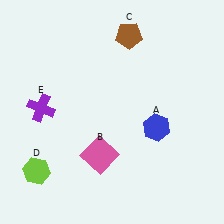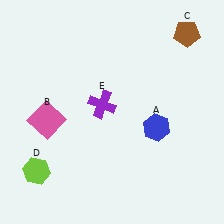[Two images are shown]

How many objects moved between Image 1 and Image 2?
3 objects moved between the two images.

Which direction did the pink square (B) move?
The pink square (B) moved left.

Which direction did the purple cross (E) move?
The purple cross (E) moved right.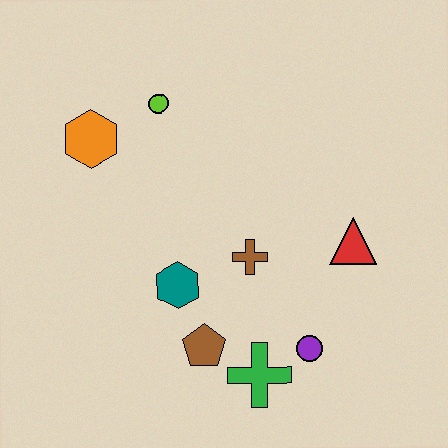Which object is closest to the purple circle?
The green cross is closest to the purple circle.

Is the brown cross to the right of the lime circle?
Yes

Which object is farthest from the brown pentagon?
The lime circle is farthest from the brown pentagon.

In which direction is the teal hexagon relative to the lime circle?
The teal hexagon is below the lime circle.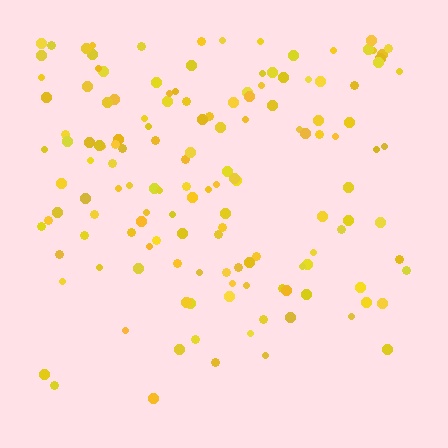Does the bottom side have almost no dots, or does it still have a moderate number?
Still a moderate number, just noticeably fewer than the top.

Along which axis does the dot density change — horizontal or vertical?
Vertical.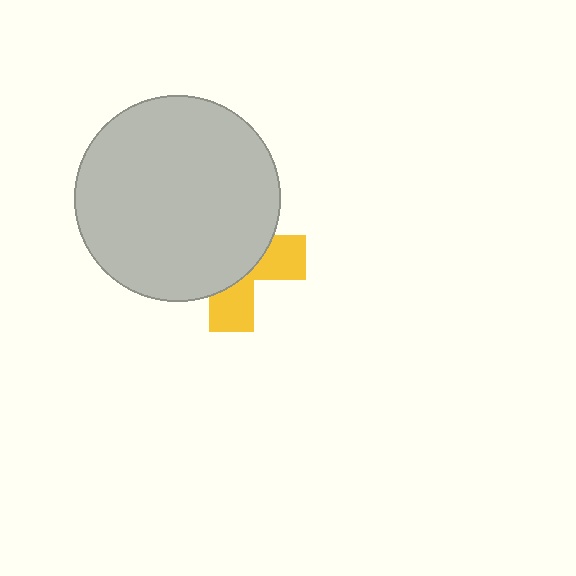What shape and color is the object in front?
The object in front is a light gray circle.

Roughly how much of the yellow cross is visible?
A small part of it is visible (roughly 35%).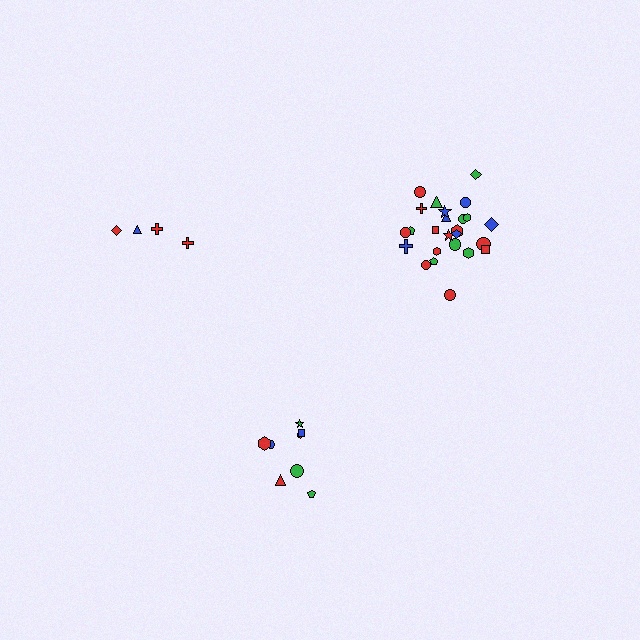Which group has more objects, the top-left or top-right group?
The top-right group.